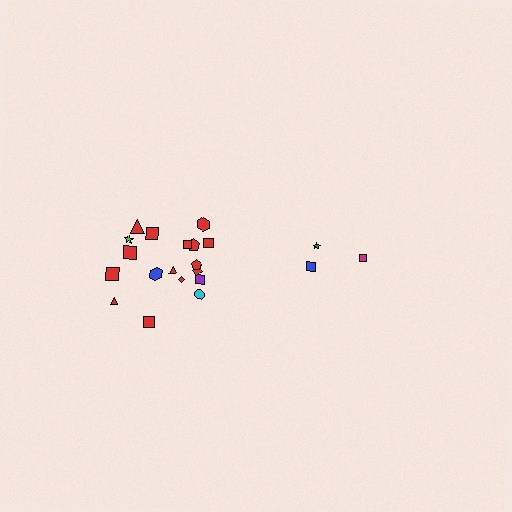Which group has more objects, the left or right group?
The left group.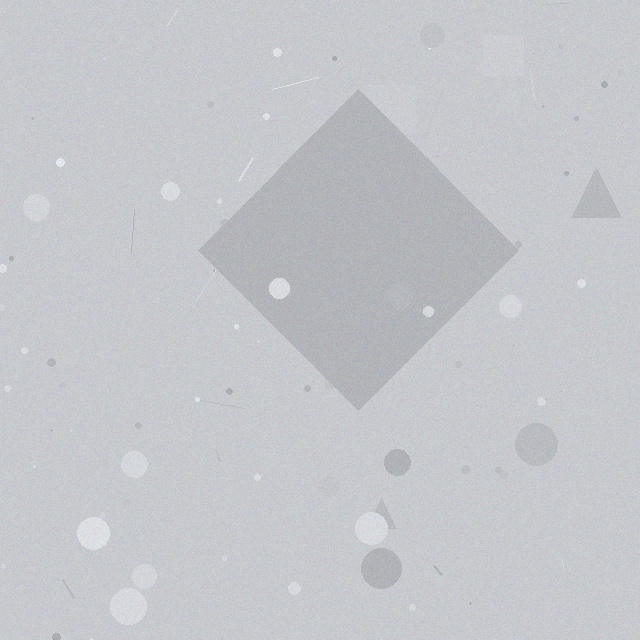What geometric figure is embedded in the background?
A diamond is embedded in the background.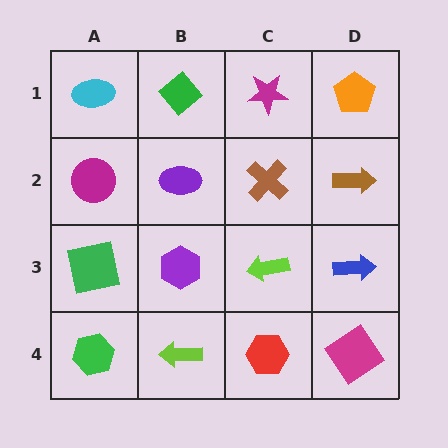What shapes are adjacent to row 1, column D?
A brown arrow (row 2, column D), a magenta star (row 1, column C).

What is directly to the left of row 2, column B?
A magenta circle.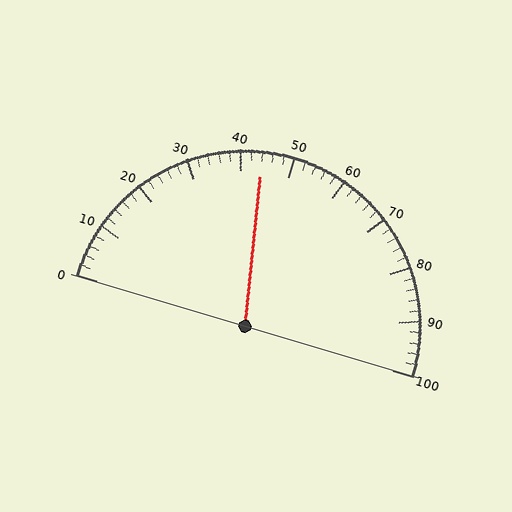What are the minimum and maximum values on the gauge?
The gauge ranges from 0 to 100.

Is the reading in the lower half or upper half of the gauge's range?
The reading is in the lower half of the range (0 to 100).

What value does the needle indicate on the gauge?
The needle indicates approximately 44.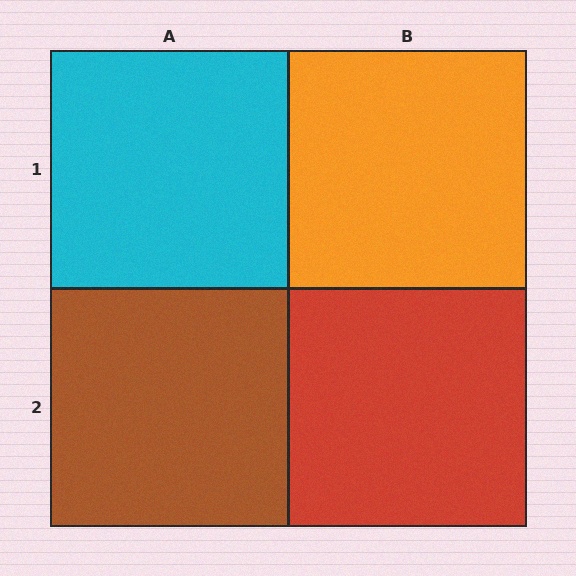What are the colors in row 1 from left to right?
Cyan, orange.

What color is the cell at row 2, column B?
Red.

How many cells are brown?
1 cell is brown.